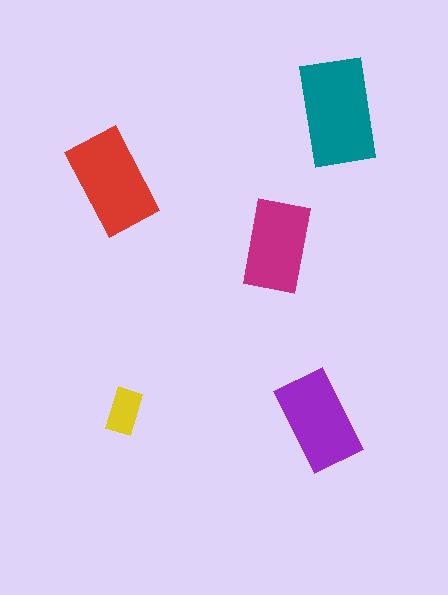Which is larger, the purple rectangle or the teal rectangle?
The teal one.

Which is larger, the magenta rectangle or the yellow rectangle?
The magenta one.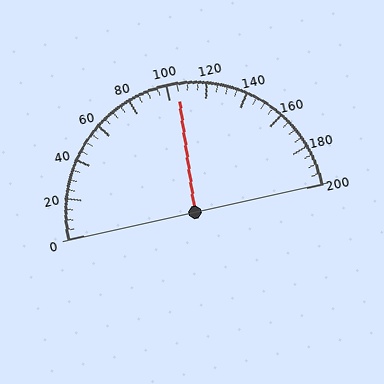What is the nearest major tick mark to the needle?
The nearest major tick mark is 100.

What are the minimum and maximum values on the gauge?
The gauge ranges from 0 to 200.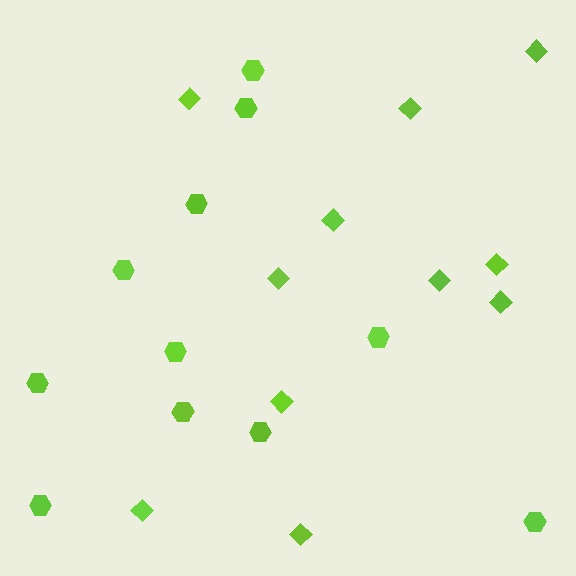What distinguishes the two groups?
There are 2 groups: one group of diamonds (11) and one group of hexagons (11).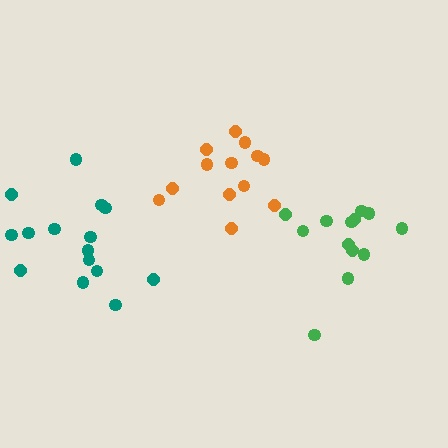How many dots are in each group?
Group 1: 13 dots, Group 2: 15 dots, Group 3: 13 dots (41 total).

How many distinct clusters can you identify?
There are 3 distinct clusters.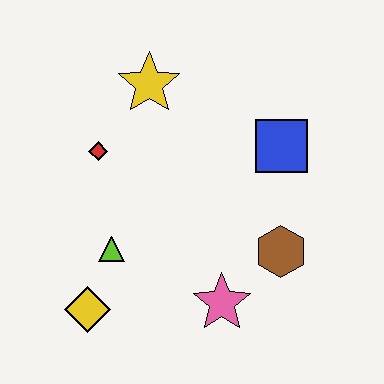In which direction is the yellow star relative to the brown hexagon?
The yellow star is above the brown hexagon.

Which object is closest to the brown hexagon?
The pink star is closest to the brown hexagon.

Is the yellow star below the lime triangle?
No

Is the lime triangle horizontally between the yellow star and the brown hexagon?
No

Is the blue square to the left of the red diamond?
No